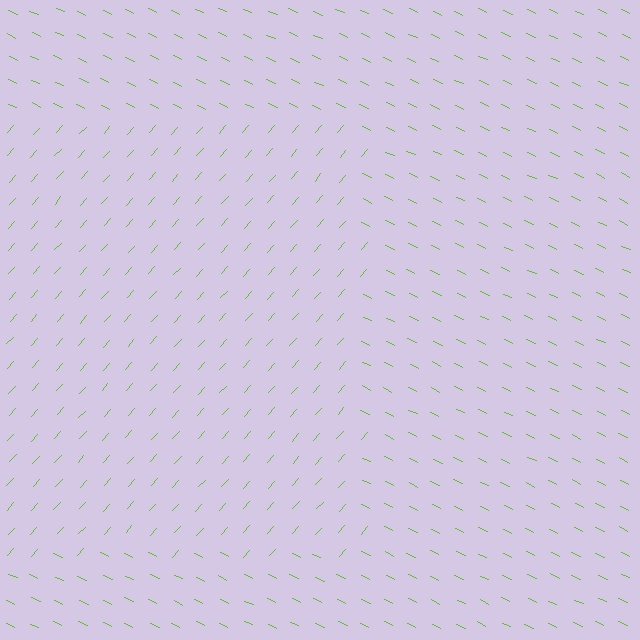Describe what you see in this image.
The image is filled with small lime line segments. A rectangle region in the image has lines oriented differently from the surrounding lines, creating a visible texture boundary.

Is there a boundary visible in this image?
Yes, there is a texture boundary formed by a change in line orientation.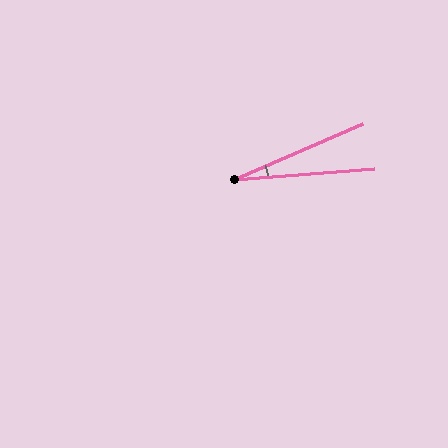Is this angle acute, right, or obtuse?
It is acute.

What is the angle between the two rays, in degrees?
Approximately 19 degrees.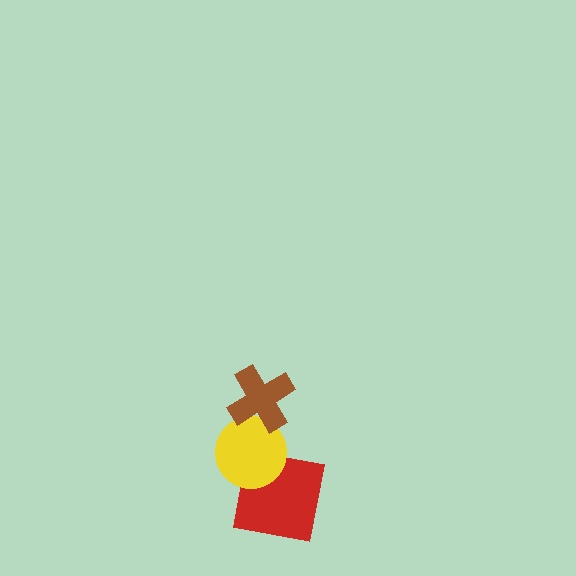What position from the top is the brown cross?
The brown cross is 1st from the top.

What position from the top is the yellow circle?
The yellow circle is 2nd from the top.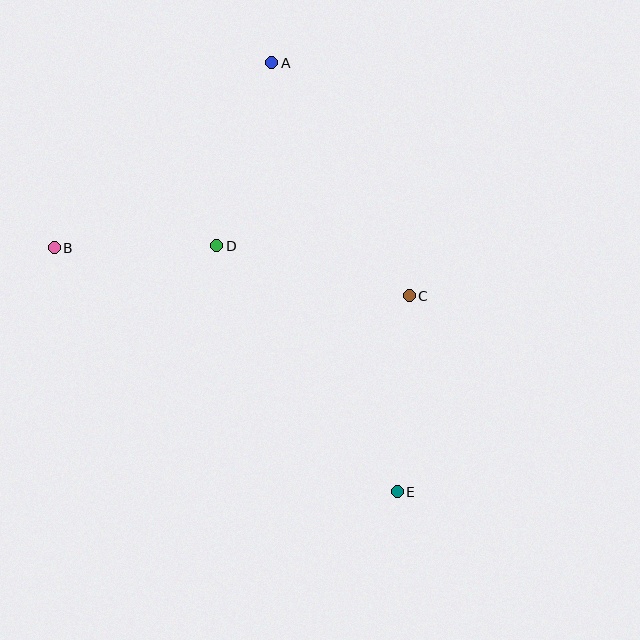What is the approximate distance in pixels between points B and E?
The distance between B and E is approximately 421 pixels.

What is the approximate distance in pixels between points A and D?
The distance between A and D is approximately 191 pixels.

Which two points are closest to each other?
Points B and D are closest to each other.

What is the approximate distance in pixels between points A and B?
The distance between A and B is approximately 285 pixels.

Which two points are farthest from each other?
Points A and E are farthest from each other.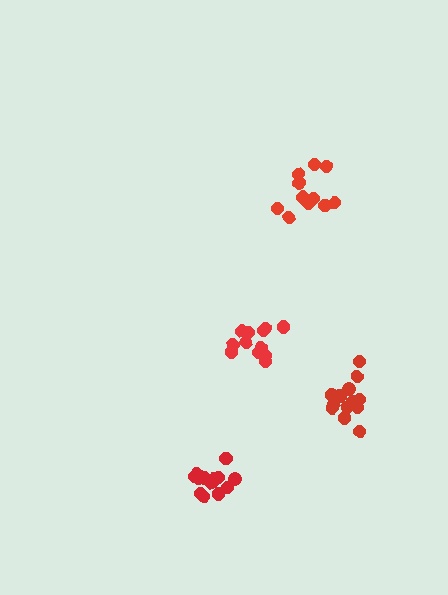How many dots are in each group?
Group 1: 12 dots, Group 2: 14 dots, Group 3: 15 dots, Group 4: 13 dots (54 total).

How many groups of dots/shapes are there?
There are 4 groups.